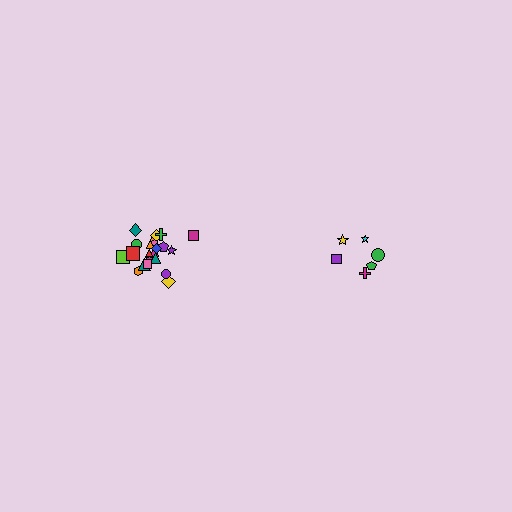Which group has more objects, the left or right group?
The left group.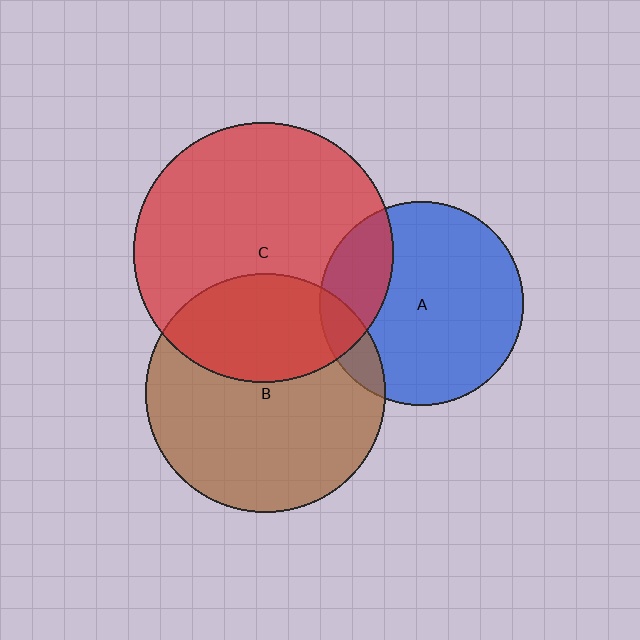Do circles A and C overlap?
Yes.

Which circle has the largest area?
Circle C (red).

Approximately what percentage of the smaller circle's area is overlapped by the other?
Approximately 20%.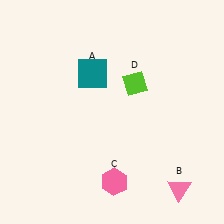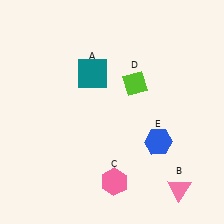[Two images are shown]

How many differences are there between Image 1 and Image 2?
There is 1 difference between the two images.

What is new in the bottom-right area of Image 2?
A blue hexagon (E) was added in the bottom-right area of Image 2.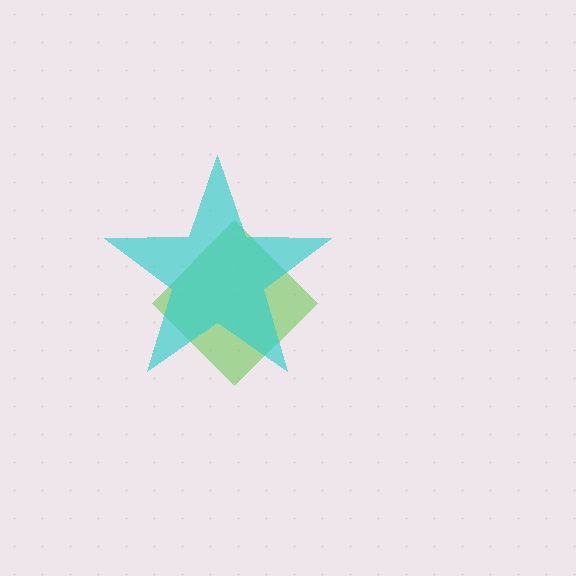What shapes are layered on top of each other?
The layered shapes are: a lime diamond, a cyan star.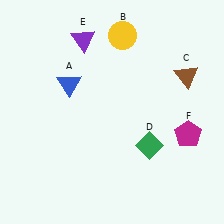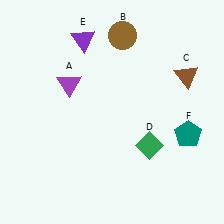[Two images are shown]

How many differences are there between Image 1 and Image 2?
There are 3 differences between the two images.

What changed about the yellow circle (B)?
In Image 1, B is yellow. In Image 2, it changed to brown.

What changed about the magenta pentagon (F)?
In Image 1, F is magenta. In Image 2, it changed to teal.